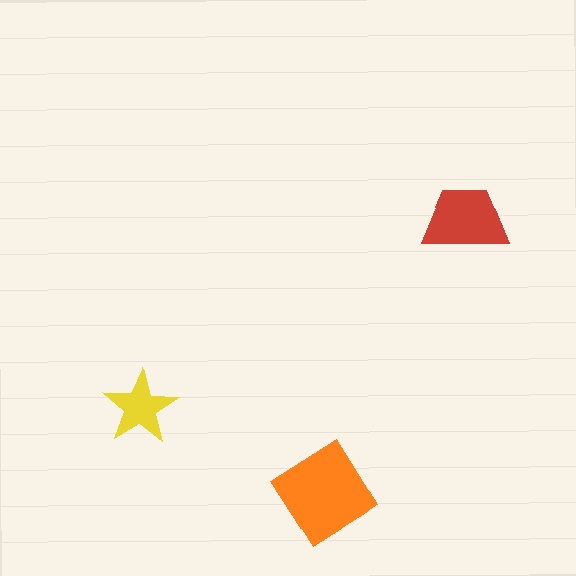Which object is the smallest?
The yellow star.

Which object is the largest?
The orange diamond.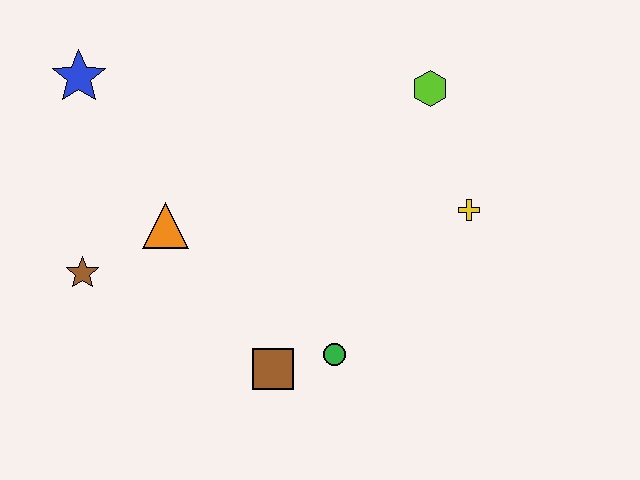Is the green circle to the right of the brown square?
Yes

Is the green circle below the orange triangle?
Yes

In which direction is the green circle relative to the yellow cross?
The green circle is below the yellow cross.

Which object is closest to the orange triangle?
The brown star is closest to the orange triangle.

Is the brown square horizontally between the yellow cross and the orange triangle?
Yes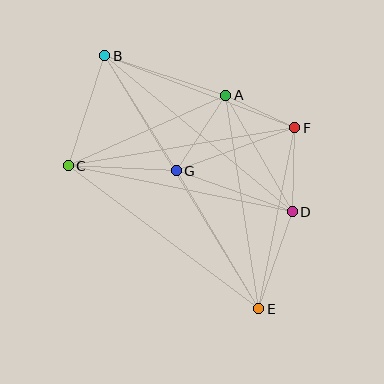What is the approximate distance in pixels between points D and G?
The distance between D and G is approximately 123 pixels.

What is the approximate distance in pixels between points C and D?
The distance between C and D is approximately 229 pixels.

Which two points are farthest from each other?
Points B and E are farthest from each other.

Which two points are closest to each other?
Points A and F are closest to each other.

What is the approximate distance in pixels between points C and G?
The distance between C and G is approximately 108 pixels.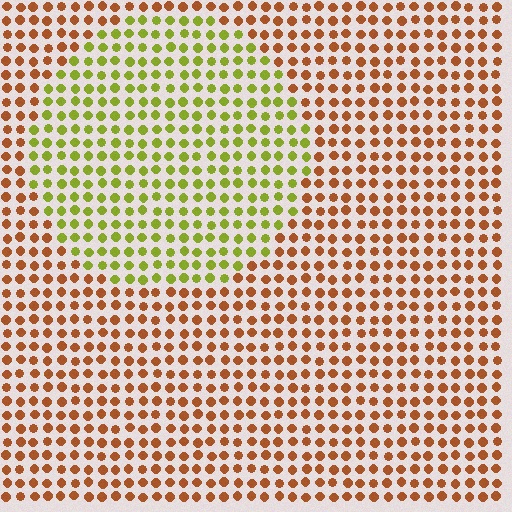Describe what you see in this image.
The image is filled with small brown elements in a uniform arrangement. A circle-shaped region is visible where the elements are tinted to a slightly different hue, forming a subtle color boundary.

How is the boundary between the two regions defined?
The boundary is defined purely by a slight shift in hue (about 56 degrees). Spacing, size, and orientation are identical on both sides.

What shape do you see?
I see a circle.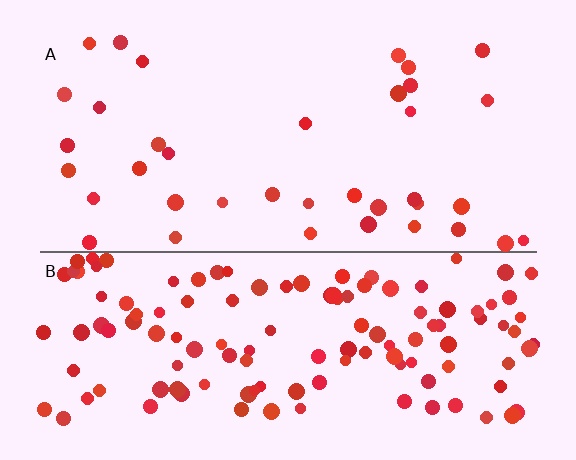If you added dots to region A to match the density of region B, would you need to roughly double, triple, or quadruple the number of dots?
Approximately quadruple.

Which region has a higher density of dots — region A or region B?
B (the bottom).